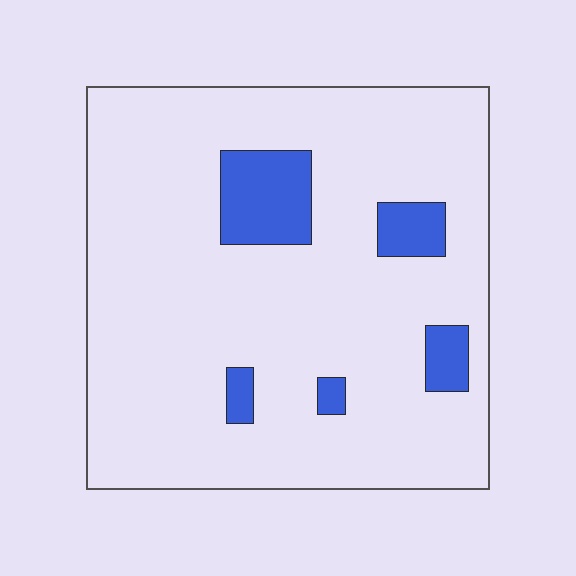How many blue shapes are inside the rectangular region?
5.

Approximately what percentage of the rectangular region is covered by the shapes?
Approximately 10%.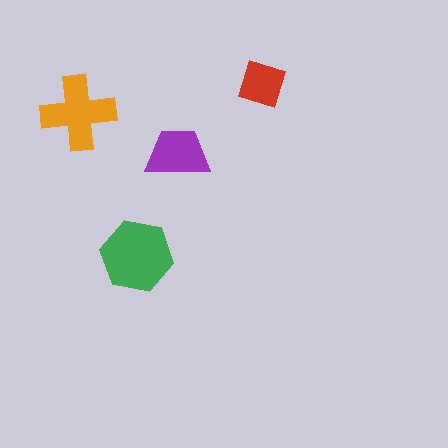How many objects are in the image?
There are 4 objects in the image.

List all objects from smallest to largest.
The red diamond, the purple trapezoid, the orange cross, the green hexagon.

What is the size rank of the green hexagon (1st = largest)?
1st.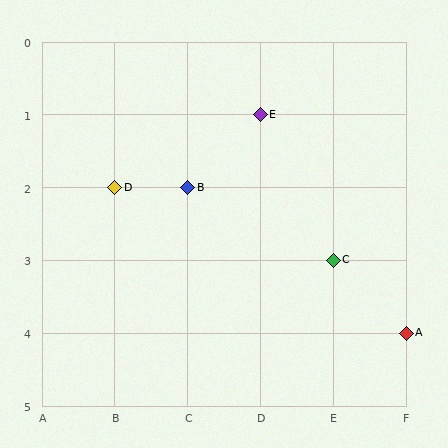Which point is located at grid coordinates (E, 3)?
Point C is at (E, 3).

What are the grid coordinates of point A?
Point A is at grid coordinates (F, 4).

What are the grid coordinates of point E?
Point E is at grid coordinates (D, 1).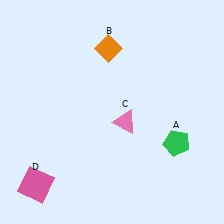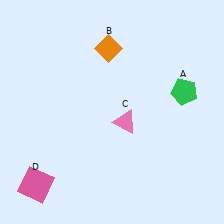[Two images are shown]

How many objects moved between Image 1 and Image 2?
1 object moved between the two images.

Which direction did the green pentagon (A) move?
The green pentagon (A) moved up.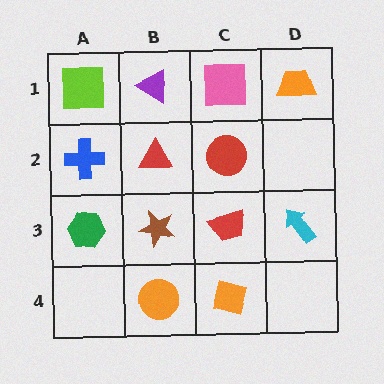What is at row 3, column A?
A green hexagon.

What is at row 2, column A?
A blue cross.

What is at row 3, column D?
A cyan arrow.